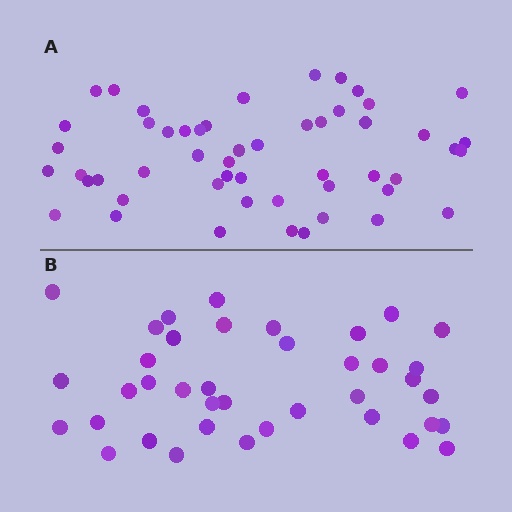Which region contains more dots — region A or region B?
Region A (the top region) has more dots.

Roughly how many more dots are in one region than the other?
Region A has approximately 15 more dots than region B.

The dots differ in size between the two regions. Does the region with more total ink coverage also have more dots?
No. Region B has more total ink coverage because its dots are larger, but region A actually contains more individual dots. Total area can be misleading — the number of items is what matters here.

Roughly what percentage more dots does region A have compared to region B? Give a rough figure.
About 35% more.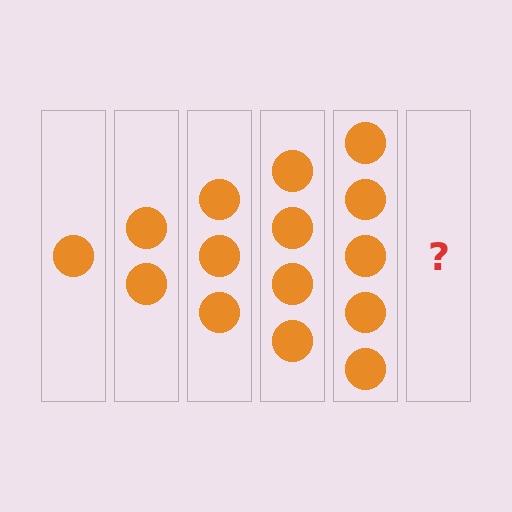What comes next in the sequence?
The next element should be 6 circles.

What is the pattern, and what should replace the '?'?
The pattern is that each step adds one more circle. The '?' should be 6 circles.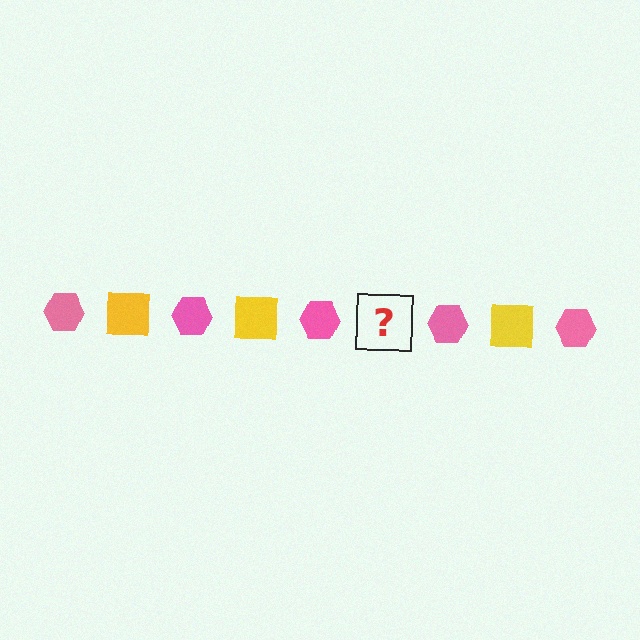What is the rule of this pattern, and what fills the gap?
The rule is that the pattern alternates between pink hexagon and yellow square. The gap should be filled with a yellow square.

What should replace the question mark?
The question mark should be replaced with a yellow square.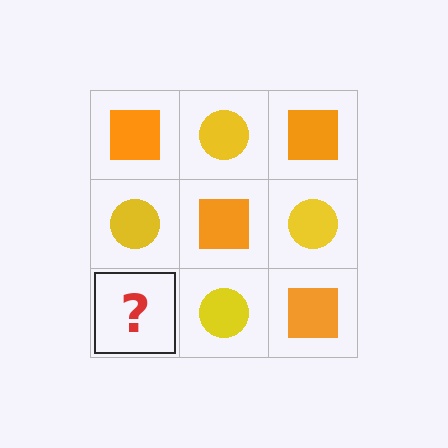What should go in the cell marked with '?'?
The missing cell should contain an orange square.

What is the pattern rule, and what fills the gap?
The rule is that it alternates orange square and yellow circle in a checkerboard pattern. The gap should be filled with an orange square.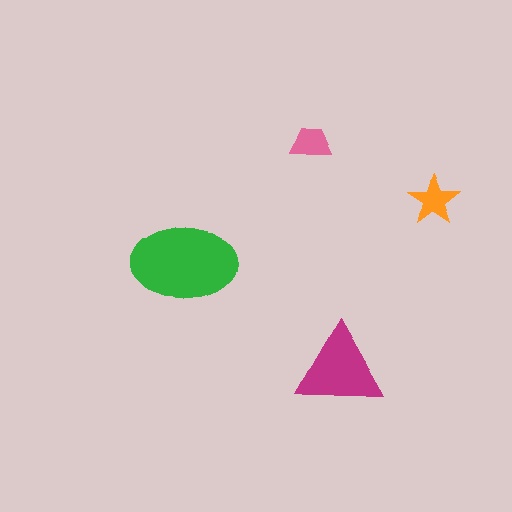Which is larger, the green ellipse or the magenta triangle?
The green ellipse.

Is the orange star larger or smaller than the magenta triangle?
Smaller.